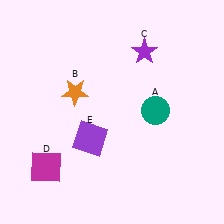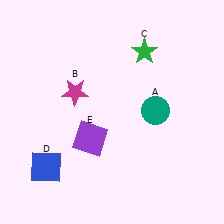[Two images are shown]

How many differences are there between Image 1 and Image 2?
There are 3 differences between the two images.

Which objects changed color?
B changed from orange to magenta. C changed from purple to green. D changed from magenta to blue.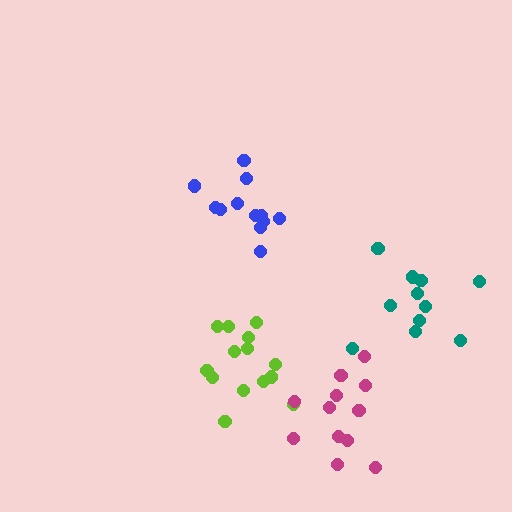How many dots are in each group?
Group 1: 12 dots, Group 2: 14 dots, Group 3: 12 dots, Group 4: 11 dots (49 total).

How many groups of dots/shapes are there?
There are 4 groups.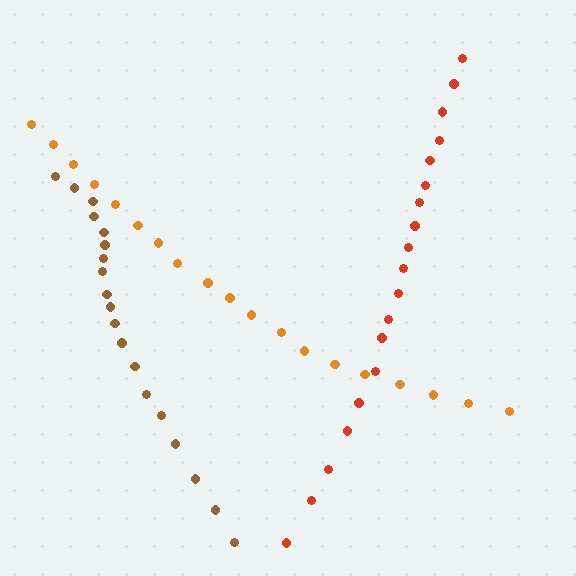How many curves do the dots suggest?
There are 3 distinct paths.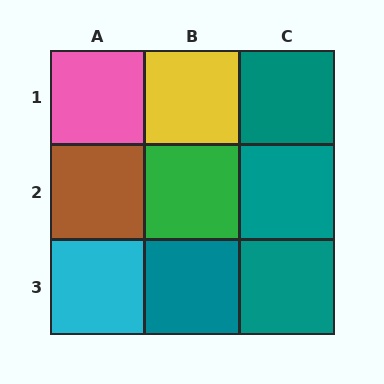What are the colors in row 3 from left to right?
Cyan, teal, teal.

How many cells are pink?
1 cell is pink.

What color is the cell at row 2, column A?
Brown.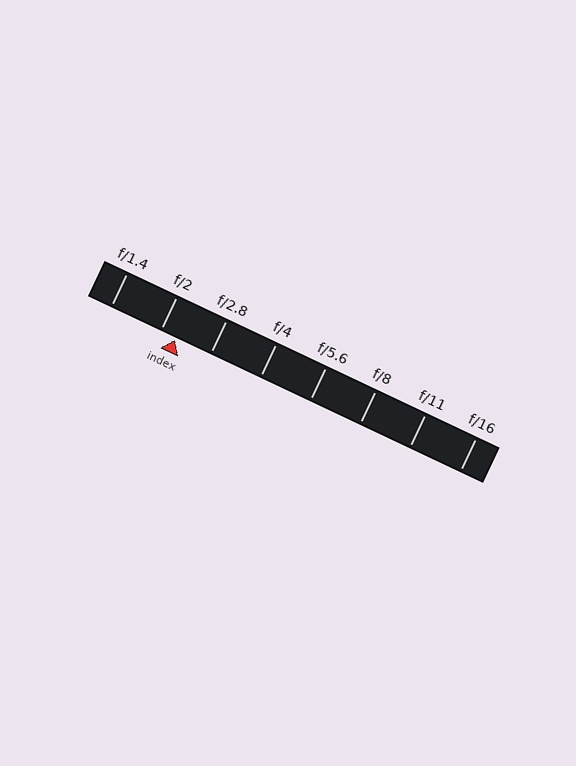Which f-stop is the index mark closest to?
The index mark is closest to f/2.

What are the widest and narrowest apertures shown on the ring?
The widest aperture shown is f/1.4 and the narrowest is f/16.